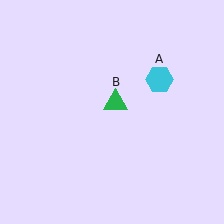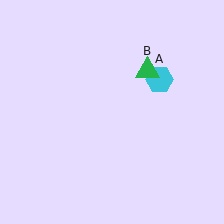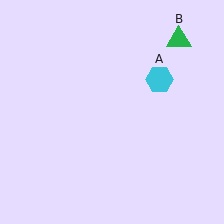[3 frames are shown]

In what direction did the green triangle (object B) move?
The green triangle (object B) moved up and to the right.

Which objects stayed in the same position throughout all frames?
Cyan hexagon (object A) remained stationary.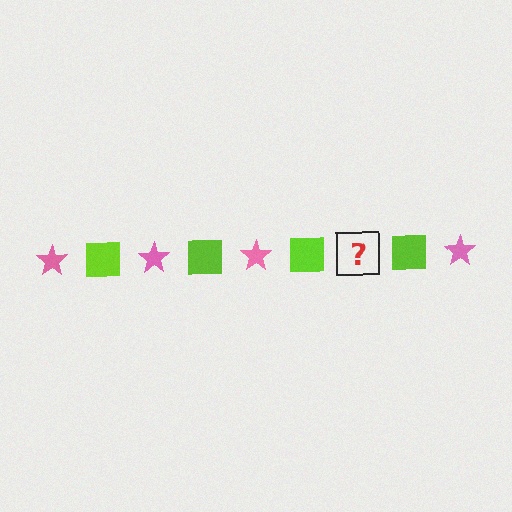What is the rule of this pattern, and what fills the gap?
The rule is that the pattern alternates between pink star and lime square. The gap should be filled with a pink star.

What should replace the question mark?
The question mark should be replaced with a pink star.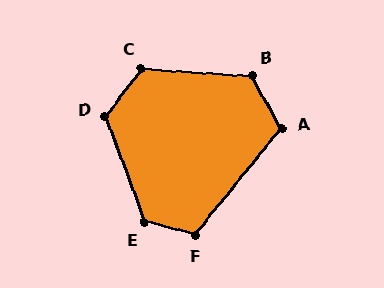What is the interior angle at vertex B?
Approximately 123 degrees (obtuse).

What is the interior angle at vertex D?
Approximately 123 degrees (obtuse).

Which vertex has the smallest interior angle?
A, at approximately 112 degrees.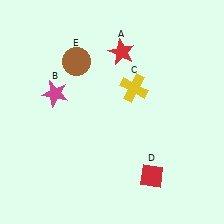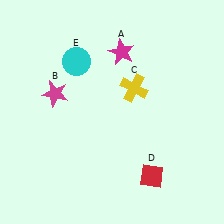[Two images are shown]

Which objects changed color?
A changed from red to magenta. E changed from brown to cyan.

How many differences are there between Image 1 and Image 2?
There are 2 differences between the two images.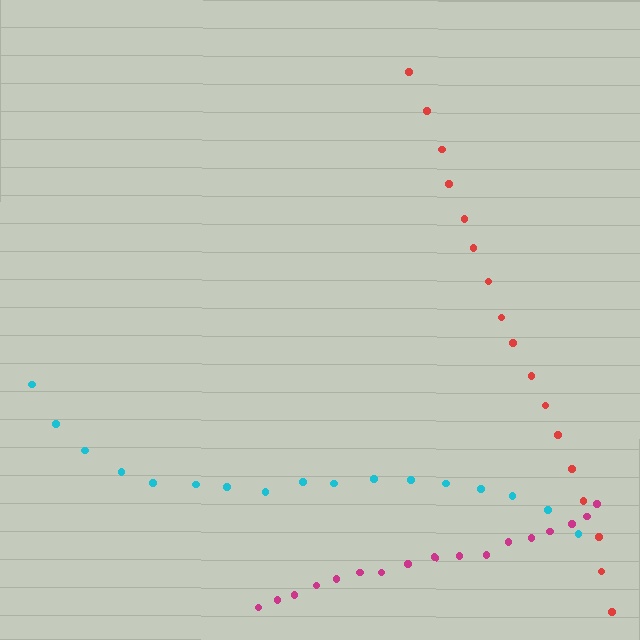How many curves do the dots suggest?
There are 3 distinct paths.